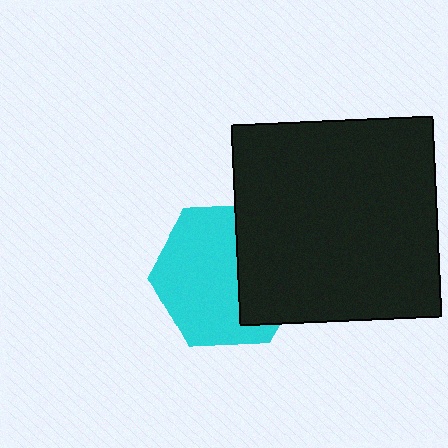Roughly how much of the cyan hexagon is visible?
About half of it is visible (roughly 63%).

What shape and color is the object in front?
The object in front is a black square.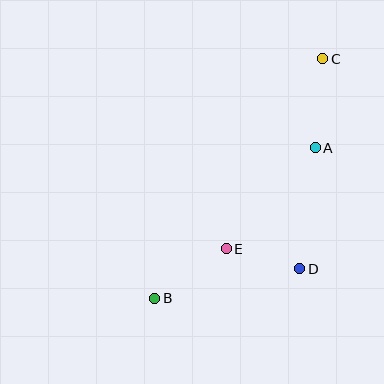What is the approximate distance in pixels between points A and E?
The distance between A and E is approximately 135 pixels.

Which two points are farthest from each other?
Points B and C are farthest from each other.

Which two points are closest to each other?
Points D and E are closest to each other.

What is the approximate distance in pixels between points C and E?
The distance between C and E is approximately 213 pixels.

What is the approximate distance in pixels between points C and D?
The distance between C and D is approximately 212 pixels.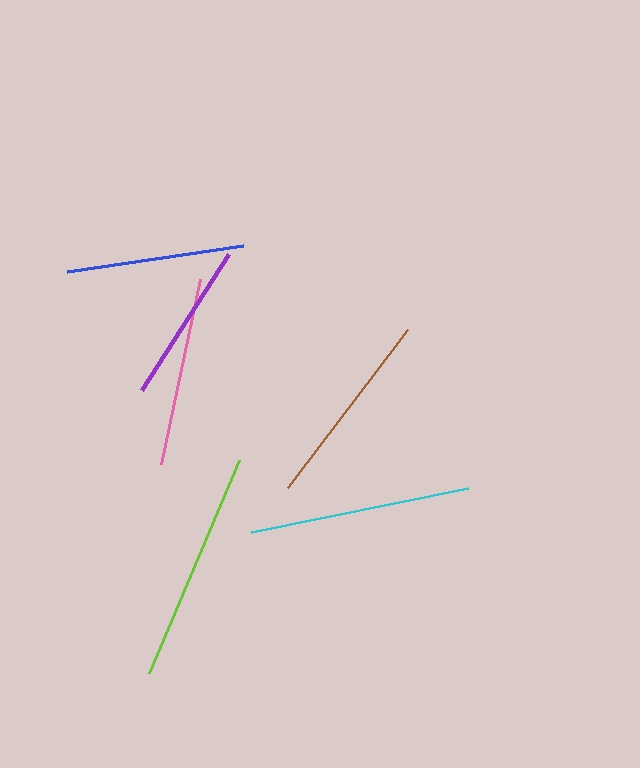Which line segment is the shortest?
The purple line is the shortest at approximately 161 pixels.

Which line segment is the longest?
The lime line is the longest at approximately 230 pixels.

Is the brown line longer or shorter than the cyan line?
The cyan line is longer than the brown line.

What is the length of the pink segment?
The pink segment is approximately 190 pixels long.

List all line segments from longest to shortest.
From longest to shortest: lime, cyan, brown, pink, blue, purple.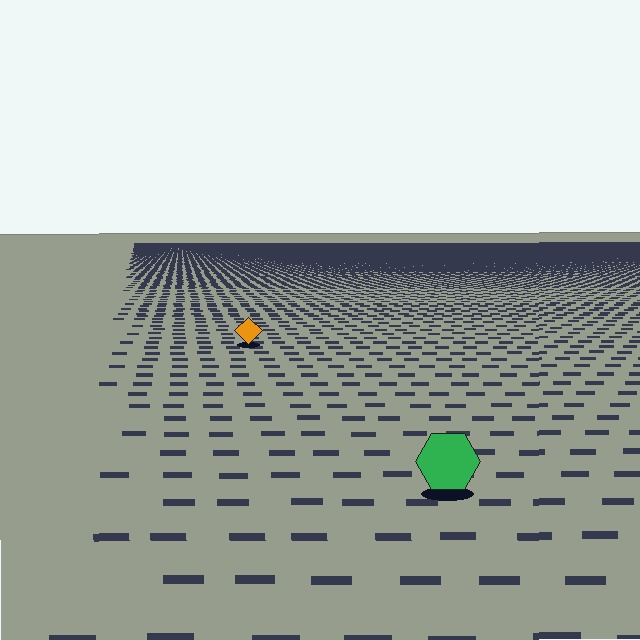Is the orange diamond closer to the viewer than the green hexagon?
No. The green hexagon is closer — you can tell from the texture gradient: the ground texture is coarser near it.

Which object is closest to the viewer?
The green hexagon is closest. The texture marks near it are larger and more spread out.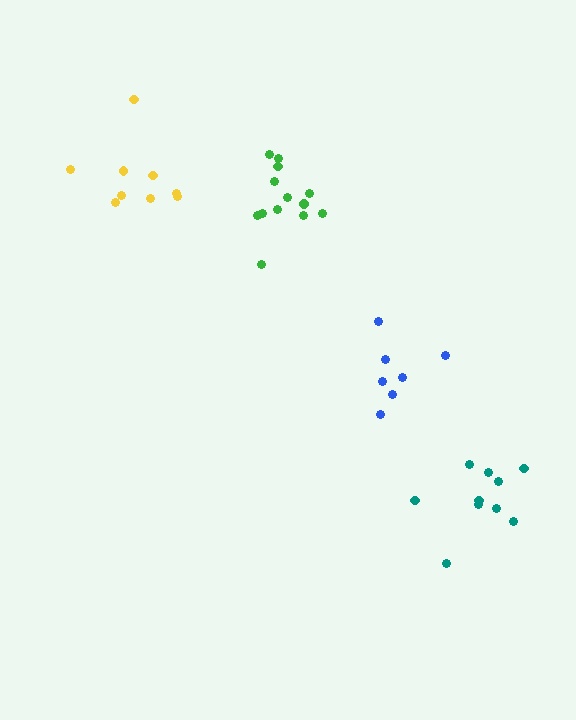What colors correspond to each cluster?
The clusters are colored: blue, teal, yellow, green.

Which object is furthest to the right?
The teal cluster is rightmost.